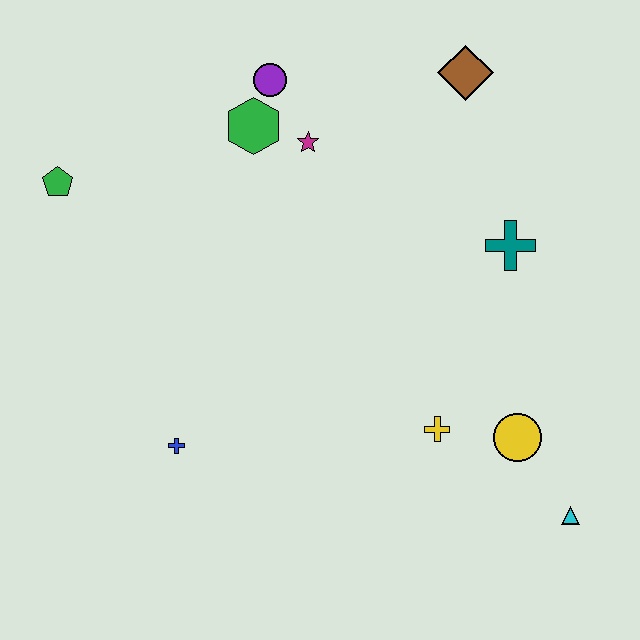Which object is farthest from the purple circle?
The cyan triangle is farthest from the purple circle.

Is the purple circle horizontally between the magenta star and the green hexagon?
Yes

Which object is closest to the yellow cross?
The yellow circle is closest to the yellow cross.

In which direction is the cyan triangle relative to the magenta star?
The cyan triangle is below the magenta star.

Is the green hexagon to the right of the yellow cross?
No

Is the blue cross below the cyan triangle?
No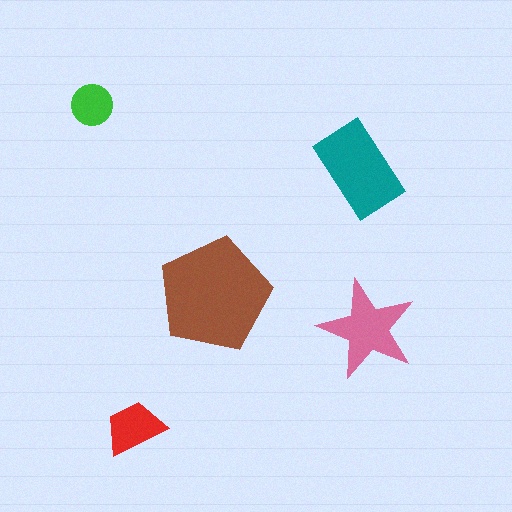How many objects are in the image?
There are 5 objects in the image.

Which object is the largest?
The brown pentagon.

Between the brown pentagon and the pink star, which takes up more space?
The brown pentagon.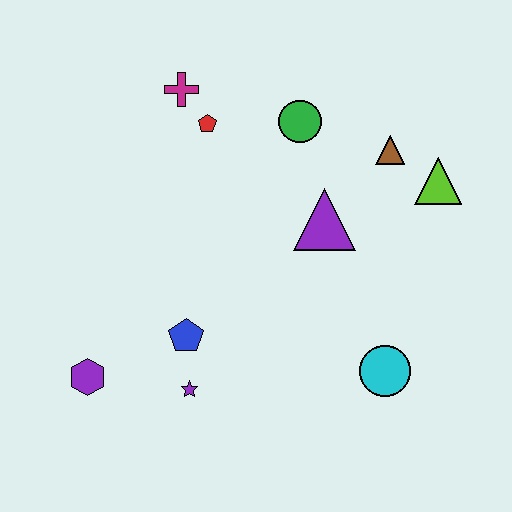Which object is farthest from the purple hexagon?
The lime triangle is farthest from the purple hexagon.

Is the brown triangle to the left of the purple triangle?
No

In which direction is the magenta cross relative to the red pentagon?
The magenta cross is above the red pentagon.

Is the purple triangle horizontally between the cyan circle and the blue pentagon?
Yes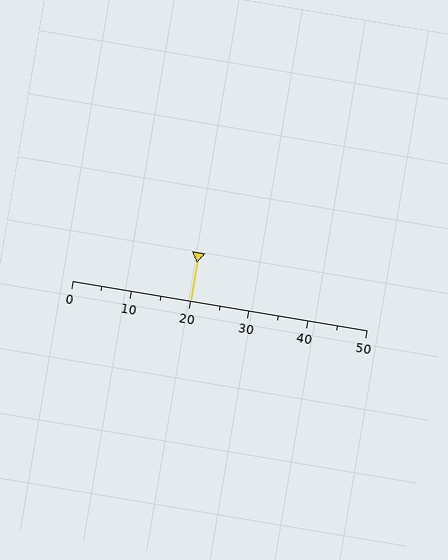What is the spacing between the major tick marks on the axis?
The major ticks are spaced 10 apart.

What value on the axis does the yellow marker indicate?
The marker indicates approximately 20.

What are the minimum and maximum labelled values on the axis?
The axis runs from 0 to 50.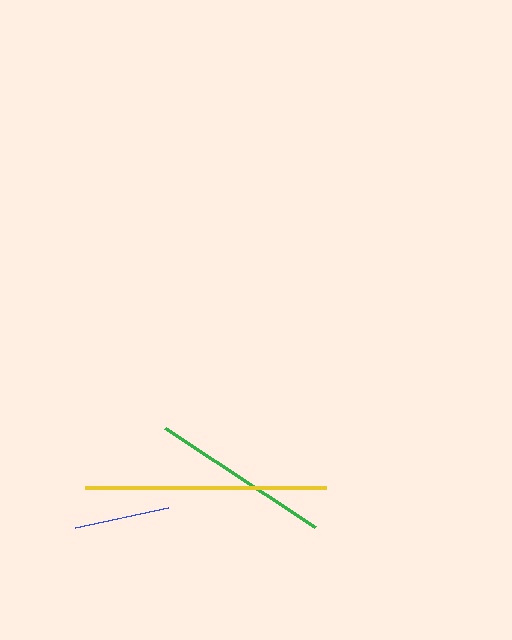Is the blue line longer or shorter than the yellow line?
The yellow line is longer than the blue line.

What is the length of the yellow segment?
The yellow segment is approximately 240 pixels long.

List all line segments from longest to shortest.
From longest to shortest: yellow, green, blue.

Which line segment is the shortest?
The blue line is the shortest at approximately 95 pixels.